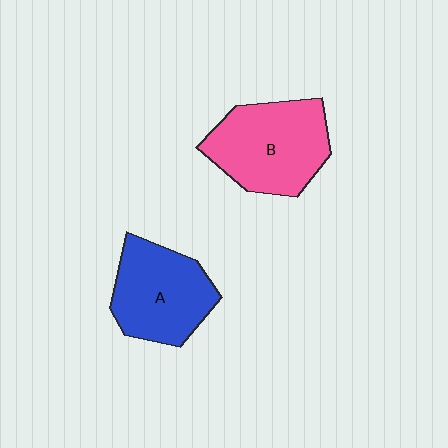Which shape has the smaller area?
Shape A (blue).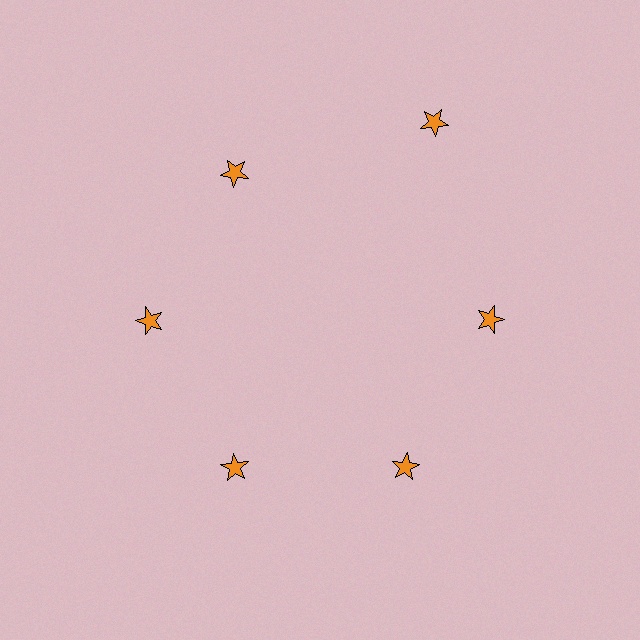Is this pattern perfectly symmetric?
No. The 6 orange stars are arranged in a ring, but one element near the 1 o'clock position is pushed outward from the center, breaking the 6-fold rotational symmetry.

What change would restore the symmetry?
The symmetry would be restored by moving it inward, back onto the ring so that all 6 stars sit at equal angles and equal distance from the center.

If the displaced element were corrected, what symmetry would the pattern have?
It would have 6-fold rotational symmetry — the pattern would map onto itself every 60 degrees.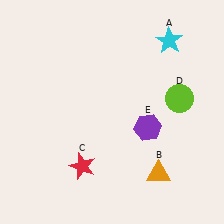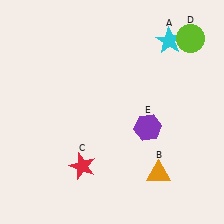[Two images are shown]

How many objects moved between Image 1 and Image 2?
1 object moved between the two images.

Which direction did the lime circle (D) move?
The lime circle (D) moved up.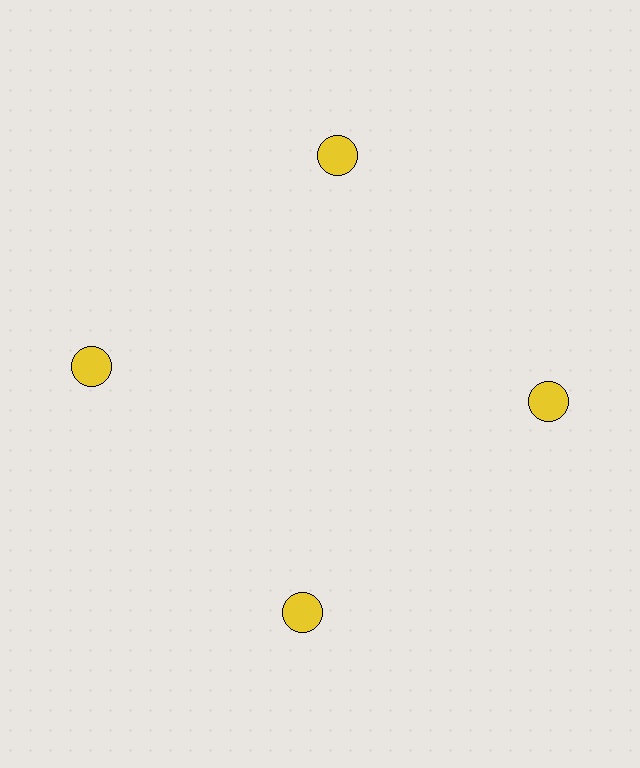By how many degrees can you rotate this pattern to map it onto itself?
The pattern maps onto itself every 90 degrees of rotation.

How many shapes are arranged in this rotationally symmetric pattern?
There are 4 shapes, arranged in 4 groups of 1.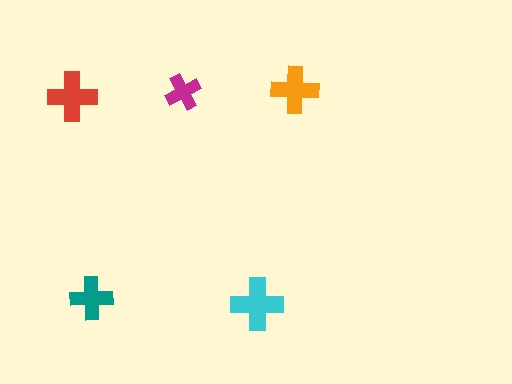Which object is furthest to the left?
The red cross is leftmost.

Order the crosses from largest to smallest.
the cyan one, the red one, the orange one, the teal one, the magenta one.